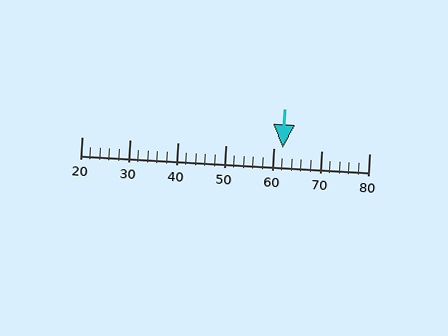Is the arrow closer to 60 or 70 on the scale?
The arrow is closer to 60.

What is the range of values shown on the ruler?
The ruler shows values from 20 to 80.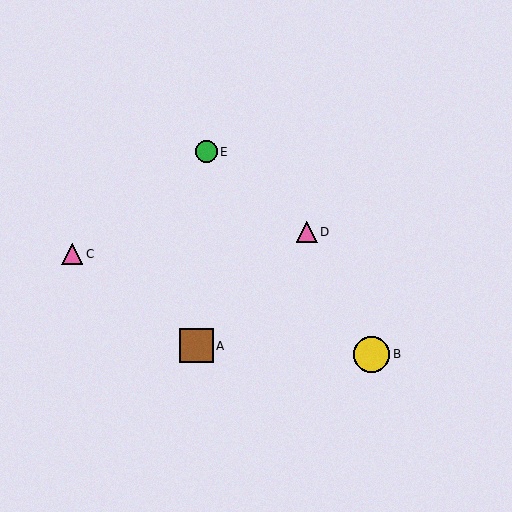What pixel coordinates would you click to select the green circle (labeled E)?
Click at (206, 152) to select the green circle E.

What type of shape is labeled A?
Shape A is a brown square.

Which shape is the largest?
The yellow circle (labeled B) is the largest.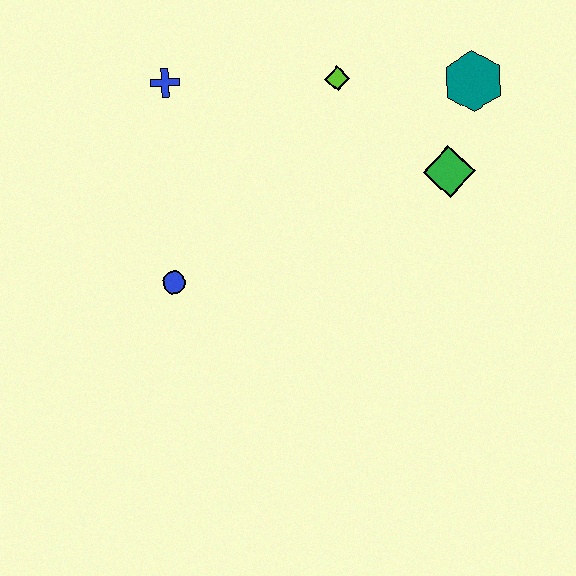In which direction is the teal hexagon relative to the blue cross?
The teal hexagon is to the right of the blue cross.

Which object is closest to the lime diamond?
The teal hexagon is closest to the lime diamond.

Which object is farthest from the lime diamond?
The blue circle is farthest from the lime diamond.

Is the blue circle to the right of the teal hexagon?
No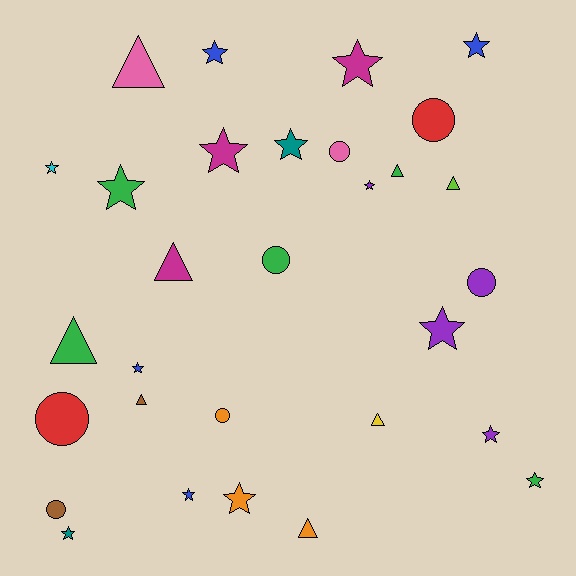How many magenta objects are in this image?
There are 3 magenta objects.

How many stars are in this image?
There are 15 stars.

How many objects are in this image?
There are 30 objects.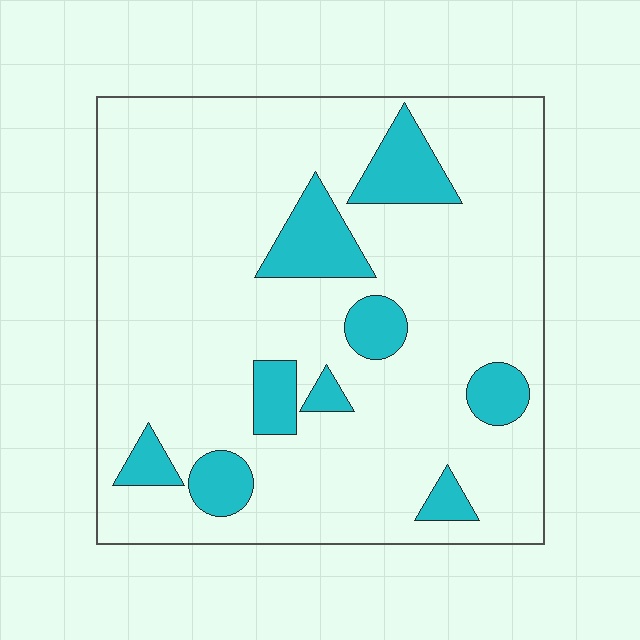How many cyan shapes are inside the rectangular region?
9.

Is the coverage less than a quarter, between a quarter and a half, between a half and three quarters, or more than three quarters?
Less than a quarter.